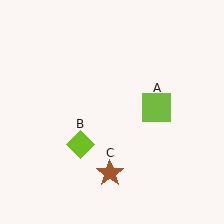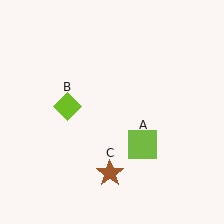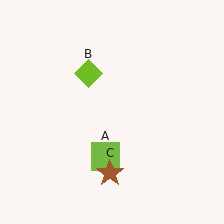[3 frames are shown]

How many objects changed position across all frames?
2 objects changed position: lime square (object A), lime diamond (object B).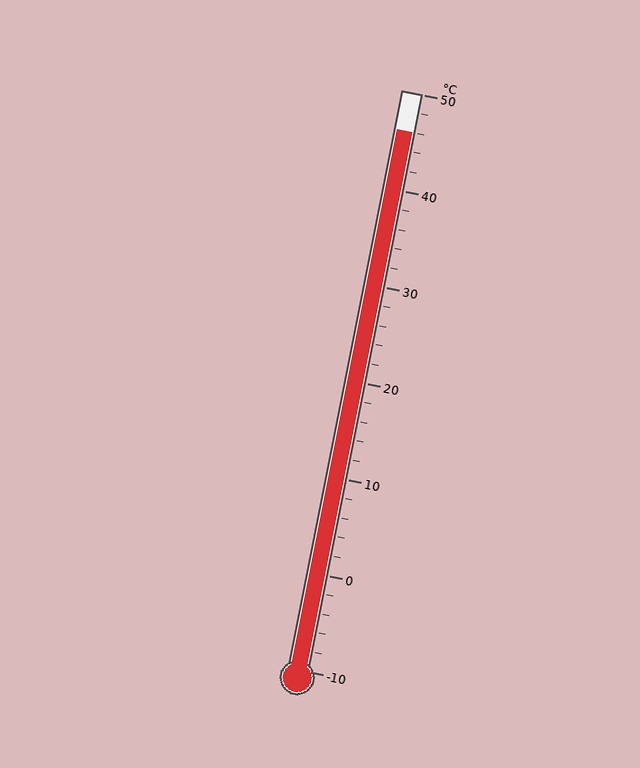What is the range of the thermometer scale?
The thermometer scale ranges from -10°C to 50°C.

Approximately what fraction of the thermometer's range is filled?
The thermometer is filled to approximately 95% of its range.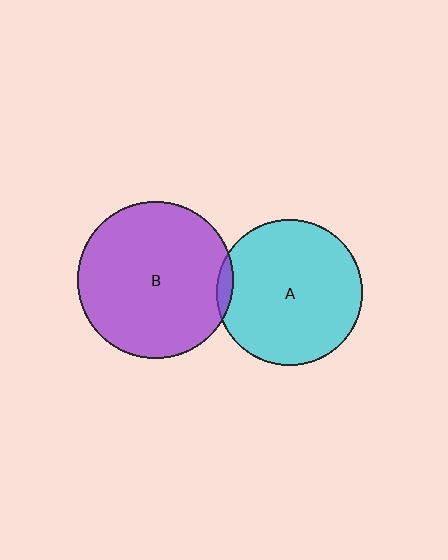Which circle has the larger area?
Circle B (purple).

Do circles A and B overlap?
Yes.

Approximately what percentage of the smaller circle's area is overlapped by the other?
Approximately 5%.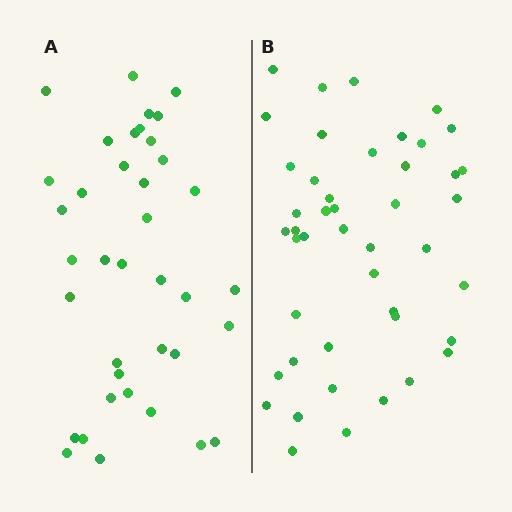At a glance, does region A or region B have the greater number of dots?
Region B (the right region) has more dots.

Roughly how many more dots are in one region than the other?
Region B has roughly 8 or so more dots than region A.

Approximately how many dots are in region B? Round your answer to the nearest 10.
About 40 dots. (The exact count is 45, which rounds to 40.)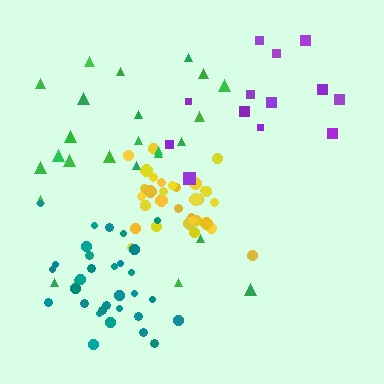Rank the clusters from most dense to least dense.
yellow, teal, green, purple.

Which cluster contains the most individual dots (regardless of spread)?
Yellow (33).